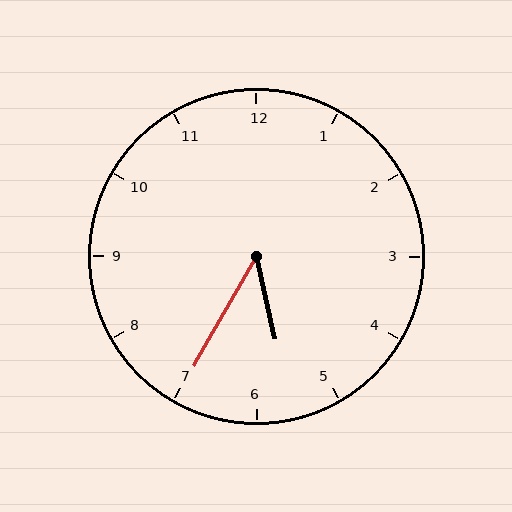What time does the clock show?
5:35.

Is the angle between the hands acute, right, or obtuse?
It is acute.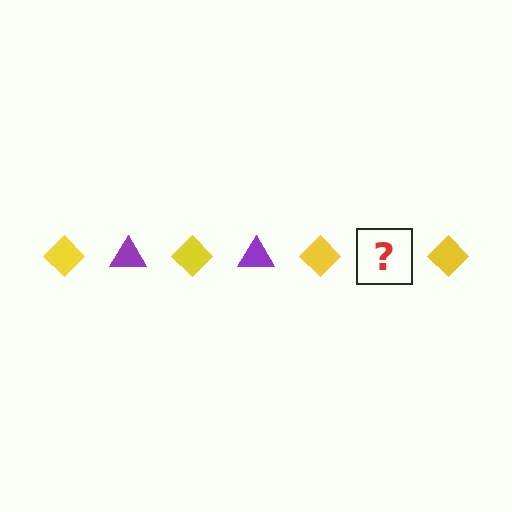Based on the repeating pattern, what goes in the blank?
The blank should be a purple triangle.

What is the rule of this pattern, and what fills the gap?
The rule is that the pattern alternates between yellow diamond and purple triangle. The gap should be filled with a purple triangle.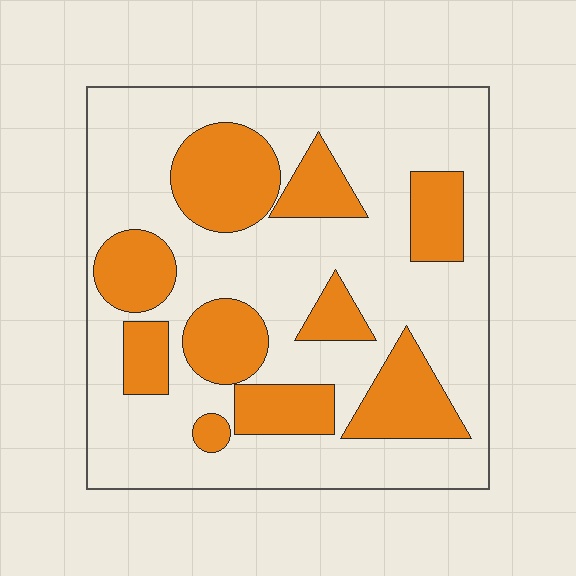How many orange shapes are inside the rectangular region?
10.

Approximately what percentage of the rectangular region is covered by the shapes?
Approximately 30%.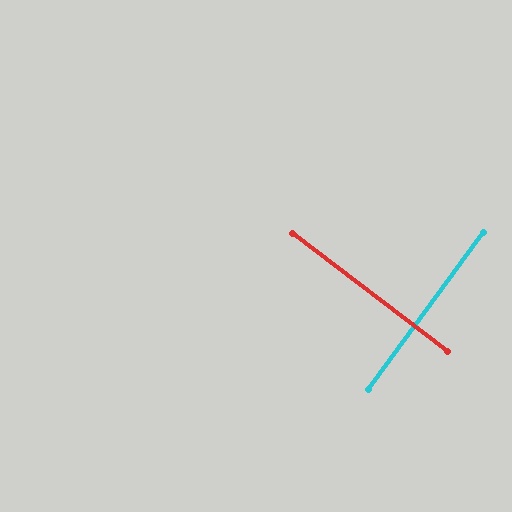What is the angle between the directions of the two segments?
Approximately 89 degrees.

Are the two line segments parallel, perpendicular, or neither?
Perpendicular — they meet at approximately 89°.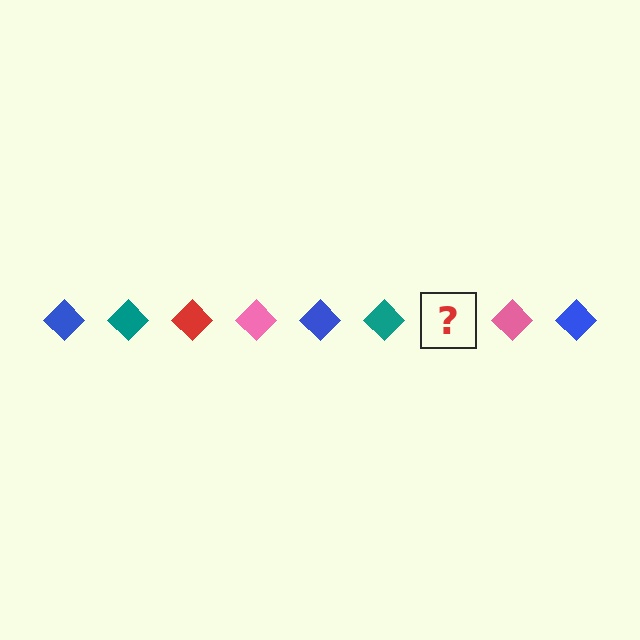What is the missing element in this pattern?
The missing element is a red diamond.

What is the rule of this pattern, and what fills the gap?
The rule is that the pattern cycles through blue, teal, red, pink diamonds. The gap should be filled with a red diamond.